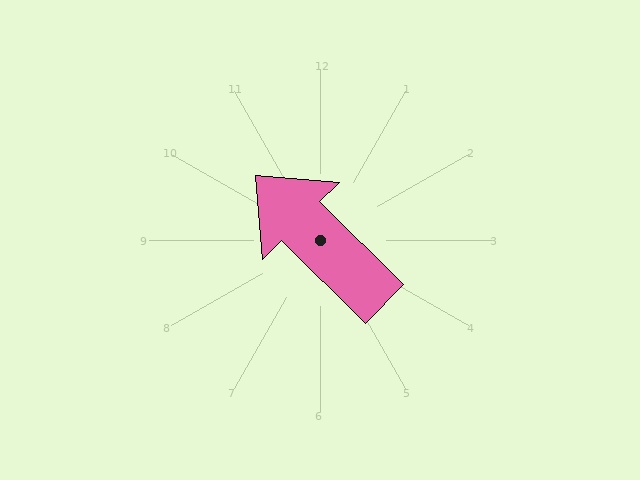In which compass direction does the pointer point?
Northwest.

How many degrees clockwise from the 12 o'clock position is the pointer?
Approximately 315 degrees.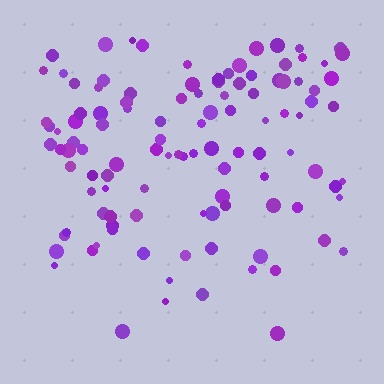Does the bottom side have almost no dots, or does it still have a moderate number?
Still a moderate number, just noticeably fewer than the top.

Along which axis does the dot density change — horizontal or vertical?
Vertical.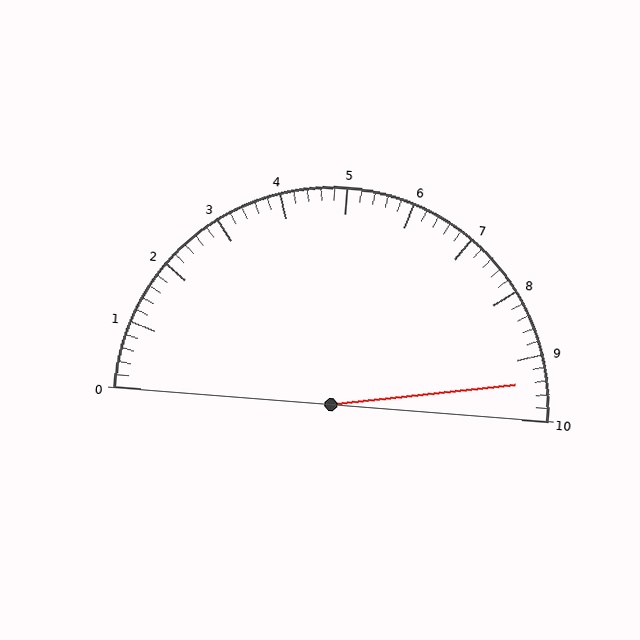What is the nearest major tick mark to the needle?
The nearest major tick mark is 9.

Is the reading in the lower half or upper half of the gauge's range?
The reading is in the upper half of the range (0 to 10).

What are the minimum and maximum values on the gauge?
The gauge ranges from 0 to 10.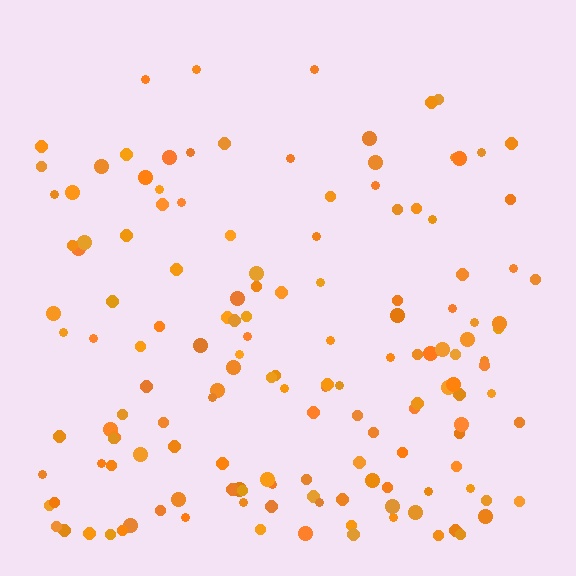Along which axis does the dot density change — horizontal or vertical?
Vertical.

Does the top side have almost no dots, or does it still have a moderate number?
Still a moderate number, just noticeably fewer than the bottom.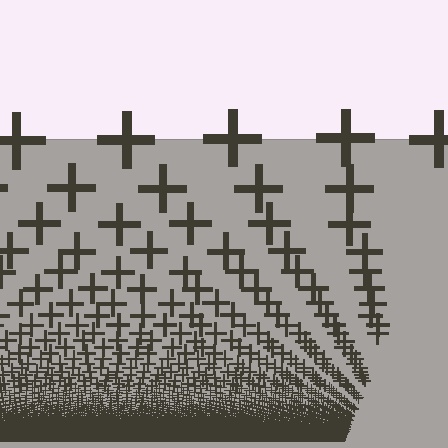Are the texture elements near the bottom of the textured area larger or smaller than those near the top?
Smaller. The gradient is inverted — elements near the bottom are smaller and denser.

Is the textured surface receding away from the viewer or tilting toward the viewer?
The surface appears to tilt toward the viewer. Texture elements get larger and sparser toward the top.